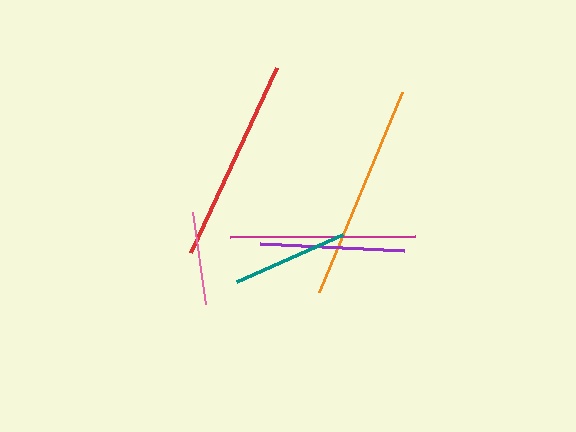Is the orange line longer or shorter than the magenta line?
The orange line is longer than the magenta line.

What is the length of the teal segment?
The teal segment is approximately 116 pixels long.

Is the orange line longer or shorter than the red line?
The orange line is longer than the red line.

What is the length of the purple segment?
The purple segment is approximately 144 pixels long.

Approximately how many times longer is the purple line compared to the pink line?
The purple line is approximately 1.5 times the length of the pink line.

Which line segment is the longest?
The orange line is the longest at approximately 216 pixels.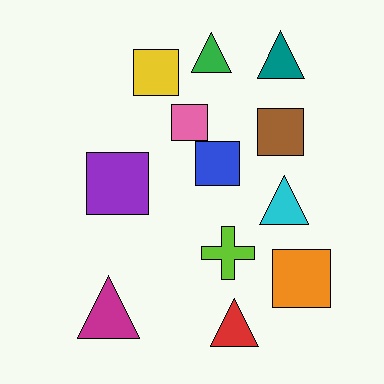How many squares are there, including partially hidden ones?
There are 6 squares.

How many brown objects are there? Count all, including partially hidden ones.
There is 1 brown object.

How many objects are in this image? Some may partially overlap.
There are 12 objects.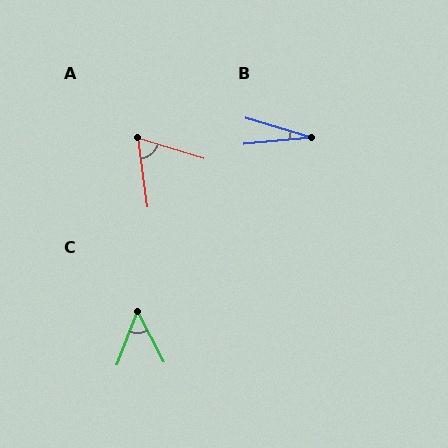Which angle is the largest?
A, at approximately 65 degrees.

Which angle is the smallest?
B, at approximately 22 degrees.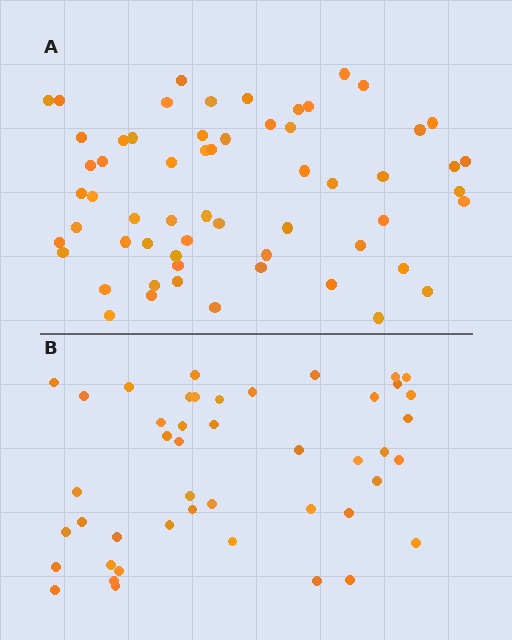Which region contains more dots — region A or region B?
Region A (the top region) has more dots.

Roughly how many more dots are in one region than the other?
Region A has approximately 15 more dots than region B.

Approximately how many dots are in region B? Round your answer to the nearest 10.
About 40 dots. (The exact count is 45, which rounds to 40.)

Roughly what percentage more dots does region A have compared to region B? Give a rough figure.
About 35% more.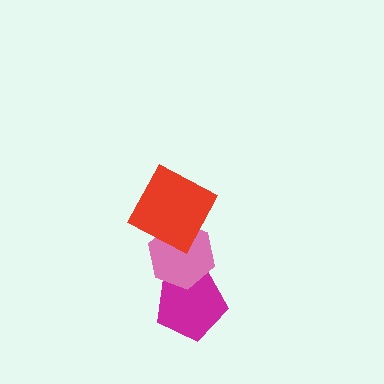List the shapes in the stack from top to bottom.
From top to bottom: the red square, the pink hexagon, the magenta pentagon.